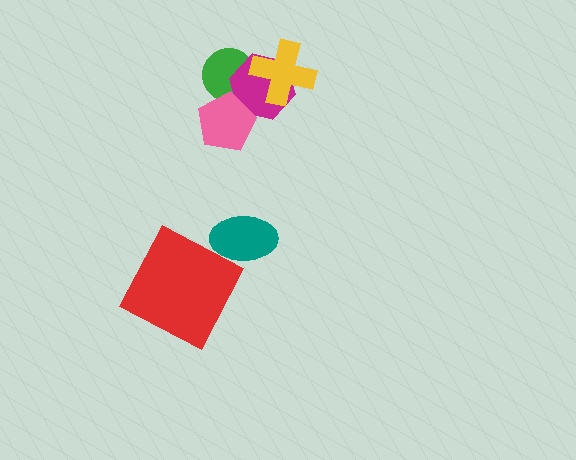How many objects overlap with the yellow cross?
1 object overlaps with the yellow cross.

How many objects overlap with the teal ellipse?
0 objects overlap with the teal ellipse.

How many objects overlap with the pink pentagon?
2 objects overlap with the pink pentagon.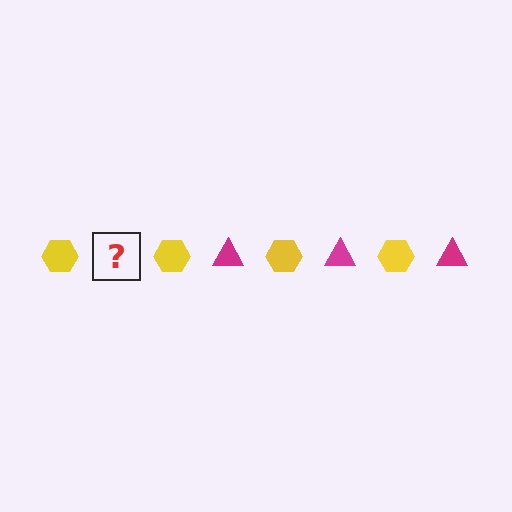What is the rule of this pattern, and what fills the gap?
The rule is that the pattern alternates between yellow hexagon and magenta triangle. The gap should be filled with a magenta triangle.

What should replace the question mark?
The question mark should be replaced with a magenta triangle.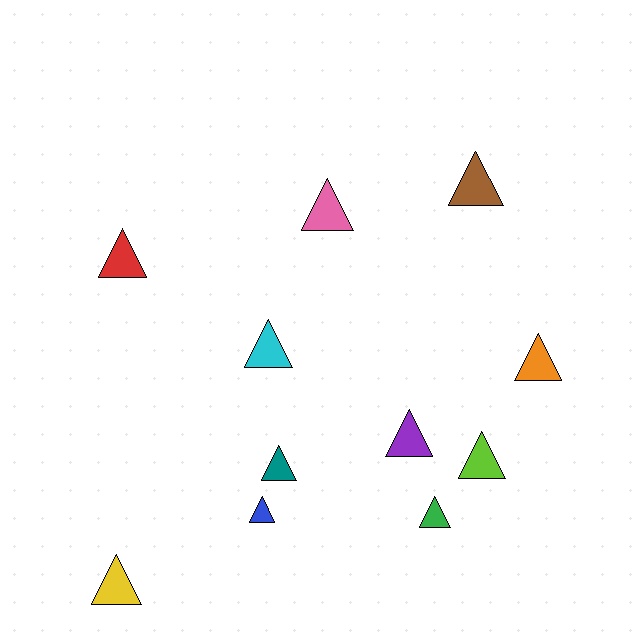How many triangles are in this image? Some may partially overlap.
There are 11 triangles.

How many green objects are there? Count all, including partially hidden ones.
There is 1 green object.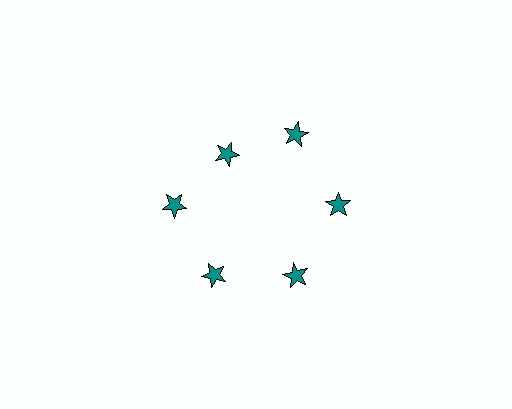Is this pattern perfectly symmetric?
No. The 6 teal stars are arranged in a ring, but one element near the 11 o'clock position is pulled inward toward the center, breaking the 6-fold rotational symmetry.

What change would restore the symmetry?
The symmetry would be restored by moving it outward, back onto the ring so that all 6 stars sit at equal angles and equal distance from the center.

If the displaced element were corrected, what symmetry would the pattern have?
It would have 6-fold rotational symmetry — the pattern would map onto itself every 60 degrees.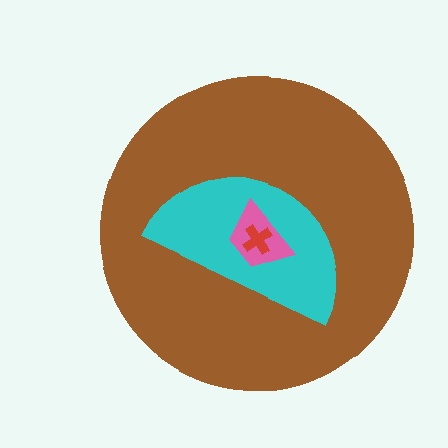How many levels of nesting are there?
4.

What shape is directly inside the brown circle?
The cyan semicircle.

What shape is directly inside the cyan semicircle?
The pink trapezoid.